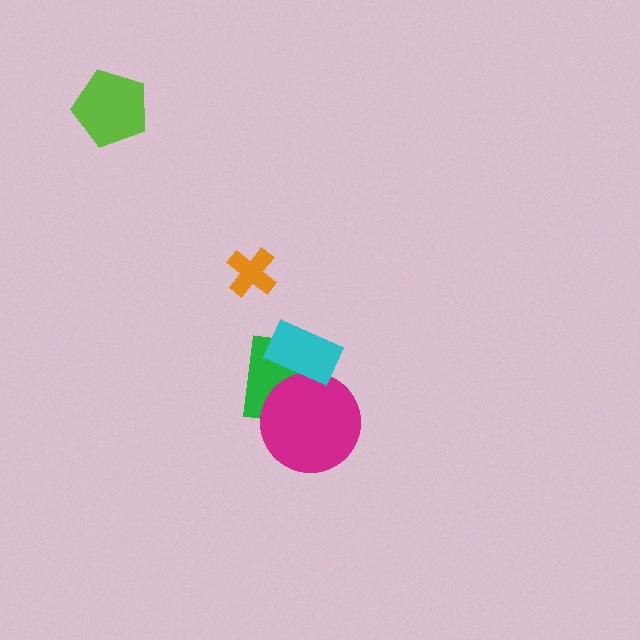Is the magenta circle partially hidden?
Yes, it is partially covered by another shape.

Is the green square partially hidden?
Yes, it is partially covered by another shape.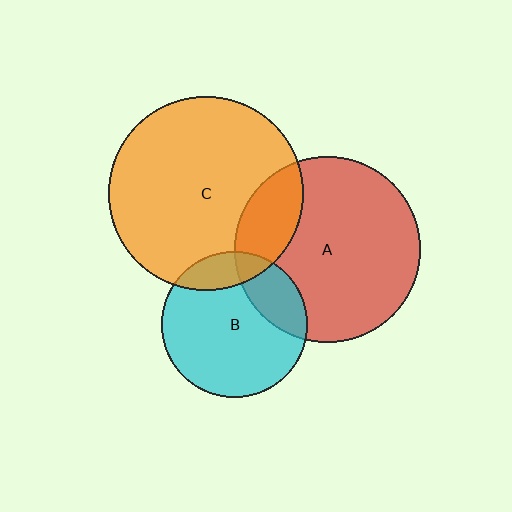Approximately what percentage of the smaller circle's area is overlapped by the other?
Approximately 20%.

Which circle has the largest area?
Circle C (orange).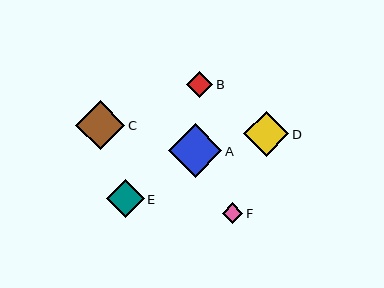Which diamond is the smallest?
Diamond F is the smallest with a size of approximately 21 pixels.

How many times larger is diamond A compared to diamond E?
Diamond A is approximately 1.4 times the size of diamond E.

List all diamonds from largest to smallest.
From largest to smallest: A, C, D, E, B, F.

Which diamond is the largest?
Diamond A is the largest with a size of approximately 53 pixels.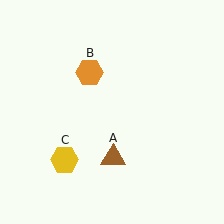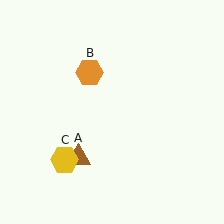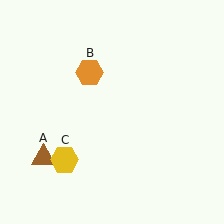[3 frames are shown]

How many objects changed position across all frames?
1 object changed position: brown triangle (object A).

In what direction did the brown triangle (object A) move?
The brown triangle (object A) moved left.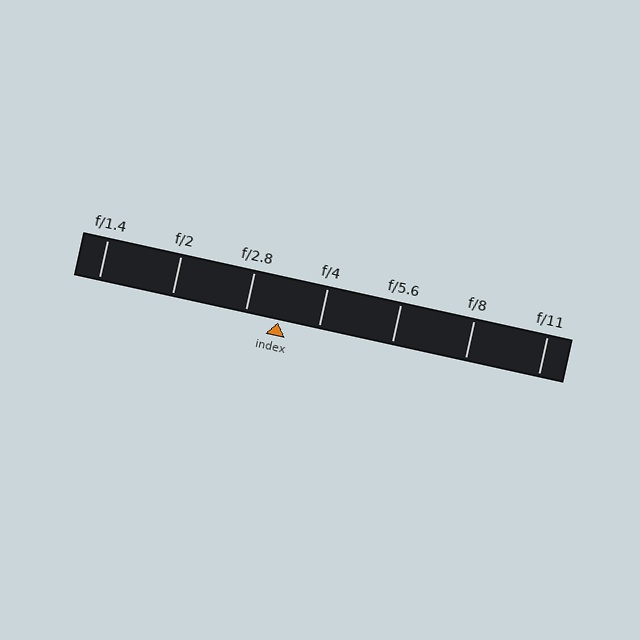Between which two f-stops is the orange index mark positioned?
The index mark is between f/2.8 and f/4.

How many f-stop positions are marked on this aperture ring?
There are 7 f-stop positions marked.